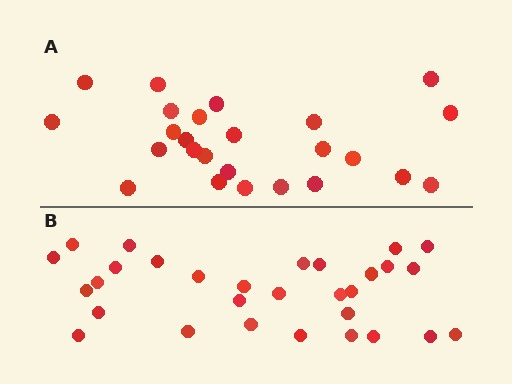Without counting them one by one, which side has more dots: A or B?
Region B (the bottom region) has more dots.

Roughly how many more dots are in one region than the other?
Region B has about 5 more dots than region A.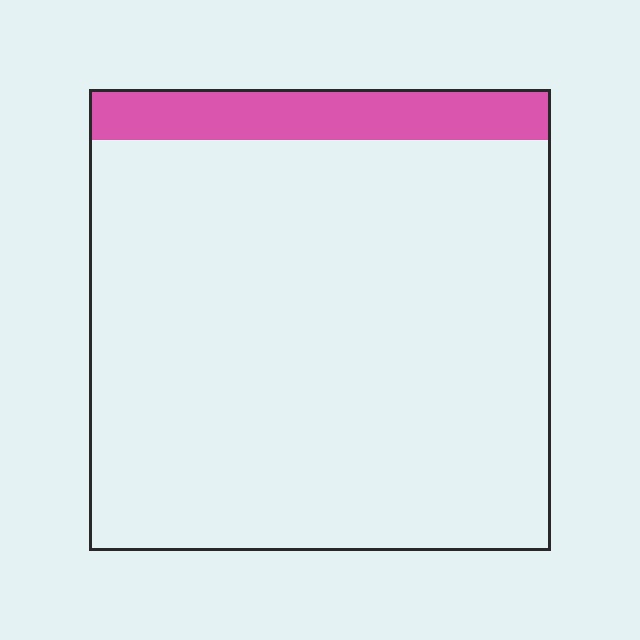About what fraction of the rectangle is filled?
About one tenth (1/10).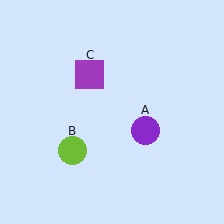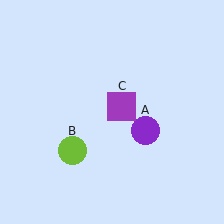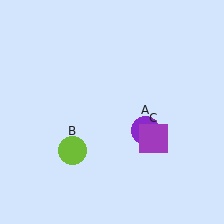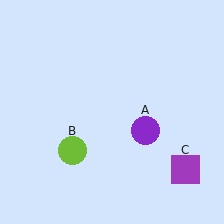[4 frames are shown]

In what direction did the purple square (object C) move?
The purple square (object C) moved down and to the right.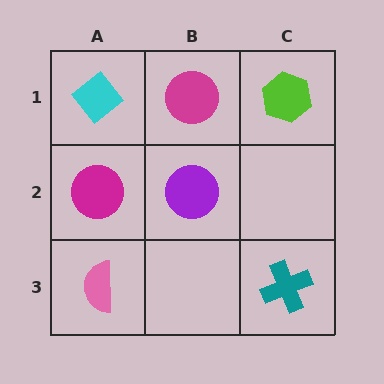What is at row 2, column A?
A magenta circle.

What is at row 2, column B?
A purple circle.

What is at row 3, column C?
A teal cross.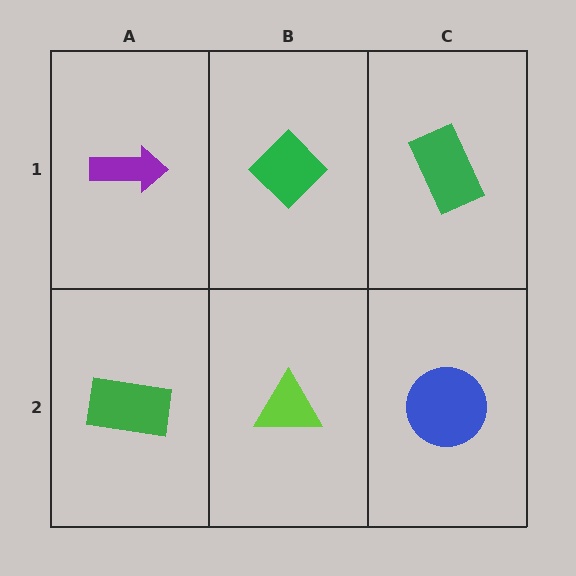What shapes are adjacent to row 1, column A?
A green rectangle (row 2, column A), a green diamond (row 1, column B).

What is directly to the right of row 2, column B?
A blue circle.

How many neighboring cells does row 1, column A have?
2.